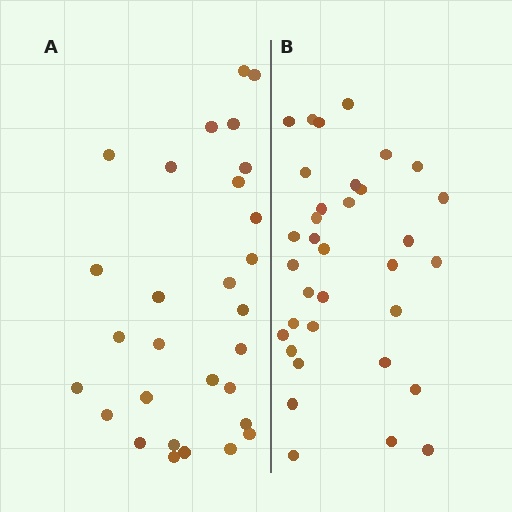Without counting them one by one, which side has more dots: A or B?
Region B (the right region) has more dots.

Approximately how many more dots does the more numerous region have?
Region B has about 5 more dots than region A.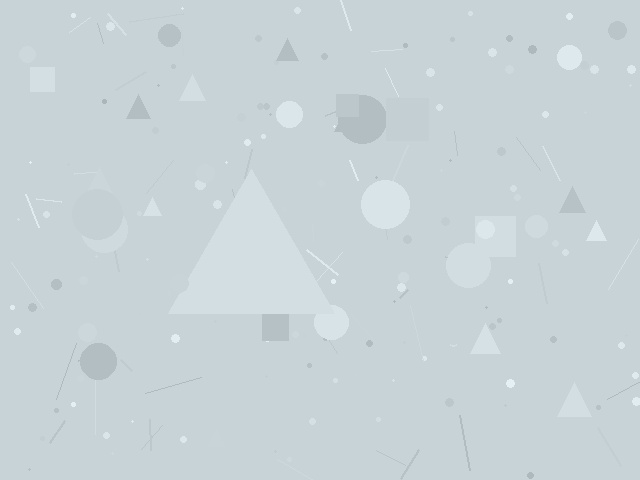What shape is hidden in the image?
A triangle is hidden in the image.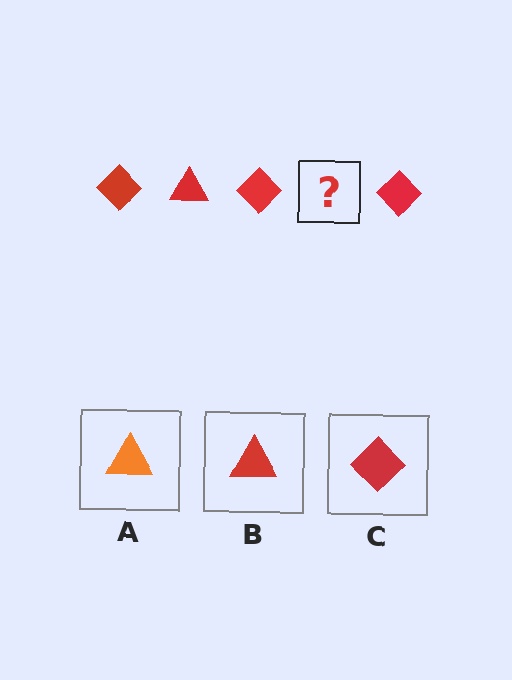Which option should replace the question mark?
Option B.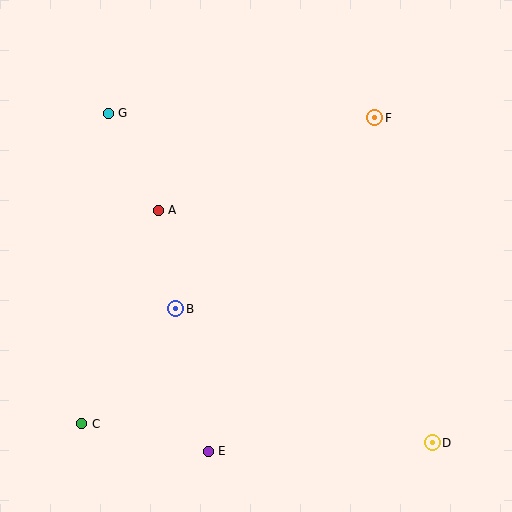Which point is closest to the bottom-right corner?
Point D is closest to the bottom-right corner.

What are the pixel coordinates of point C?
Point C is at (82, 424).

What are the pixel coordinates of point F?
Point F is at (375, 118).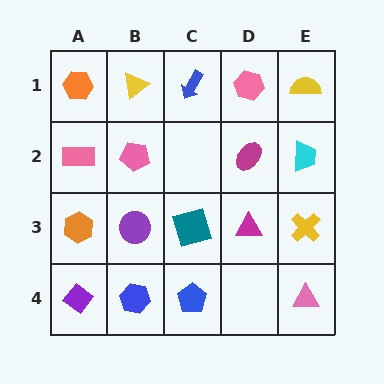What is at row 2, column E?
A cyan trapezoid.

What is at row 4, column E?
A pink triangle.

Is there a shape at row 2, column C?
No, that cell is empty.